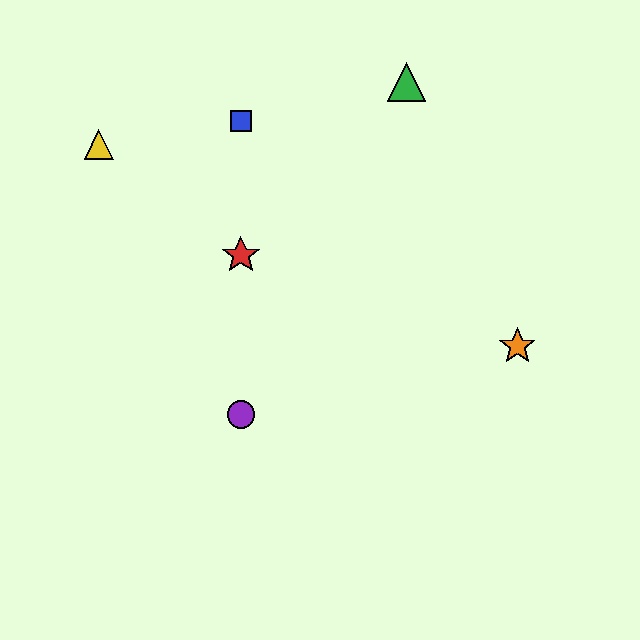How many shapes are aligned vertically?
3 shapes (the red star, the blue square, the purple circle) are aligned vertically.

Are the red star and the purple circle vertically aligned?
Yes, both are at x≈241.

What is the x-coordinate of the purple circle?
The purple circle is at x≈241.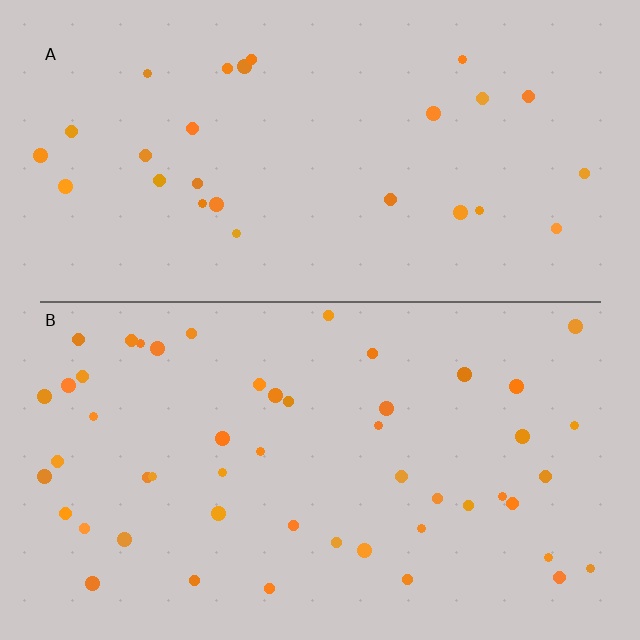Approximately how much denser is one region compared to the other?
Approximately 1.9× — region B over region A.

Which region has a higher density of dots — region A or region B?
B (the bottom).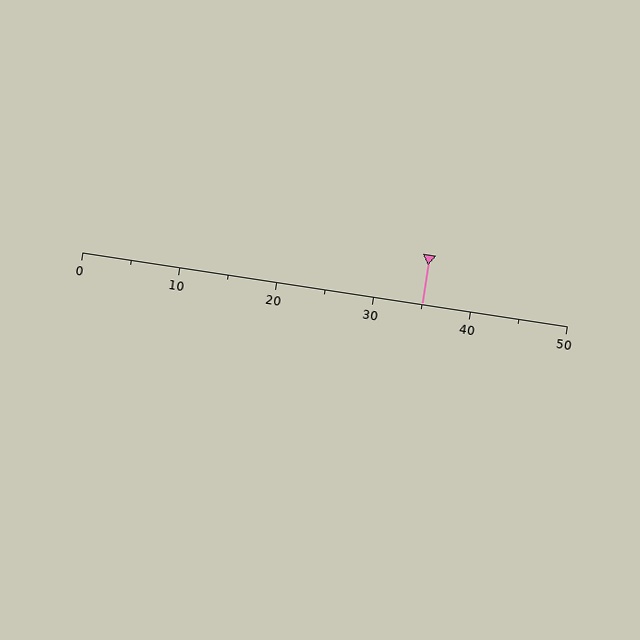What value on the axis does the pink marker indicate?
The marker indicates approximately 35.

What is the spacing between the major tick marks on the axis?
The major ticks are spaced 10 apart.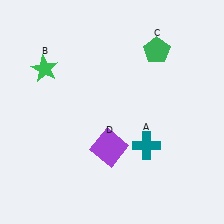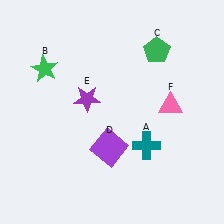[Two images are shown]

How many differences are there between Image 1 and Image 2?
There are 2 differences between the two images.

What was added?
A purple star (E), a pink triangle (F) were added in Image 2.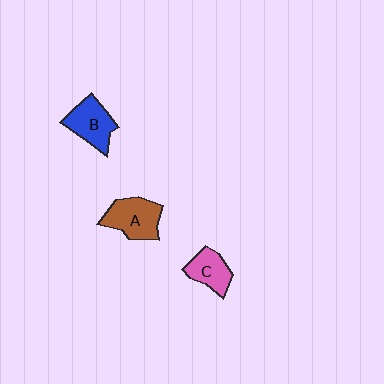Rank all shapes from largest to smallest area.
From largest to smallest: A (brown), B (blue), C (pink).